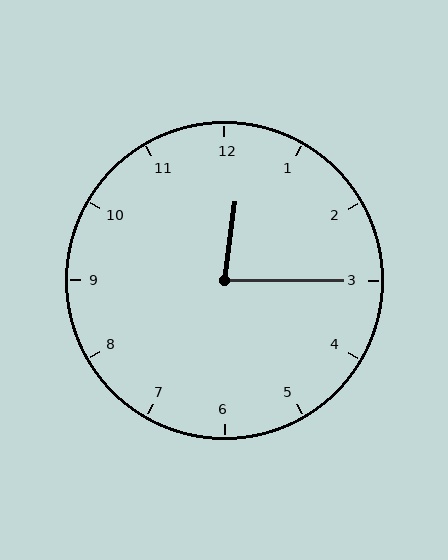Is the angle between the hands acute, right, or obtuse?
It is acute.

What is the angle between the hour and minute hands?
Approximately 82 degrees.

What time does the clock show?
12:15.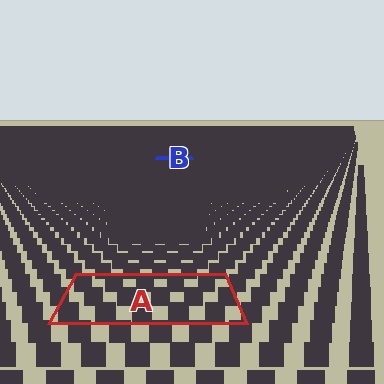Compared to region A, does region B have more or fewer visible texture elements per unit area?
Region B has more texture elements per unit area — they are packed more densely because it is farther away.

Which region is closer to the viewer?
Region A is closer. The texture elements there are larger and more spread out.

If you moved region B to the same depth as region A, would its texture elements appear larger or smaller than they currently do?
They would appear larger. At a closer depth, the same texture elements are projected at a bigger on-screen size.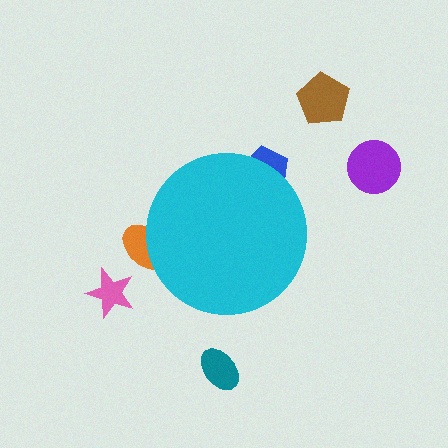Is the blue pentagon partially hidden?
Yes, the blue pentagon is partially hidden behind the cyan circle.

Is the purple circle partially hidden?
No, the purple circle is fully visible.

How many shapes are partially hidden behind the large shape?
2 shapes are partially hidden.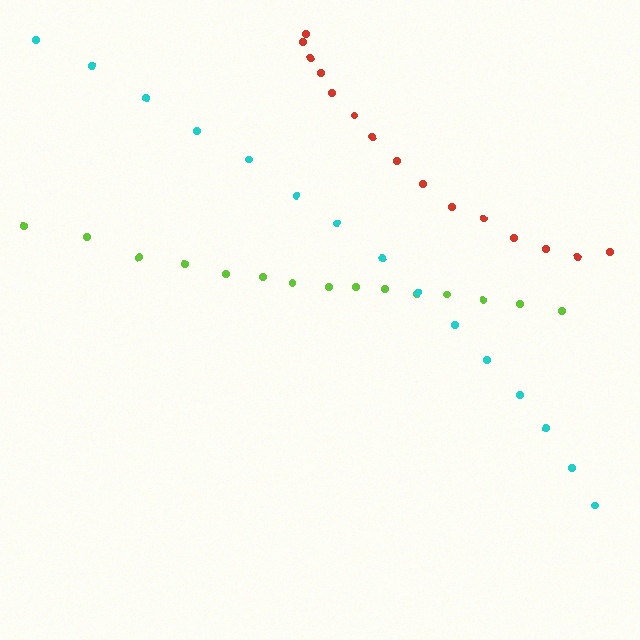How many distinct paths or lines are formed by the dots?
There are 3 distinct paths.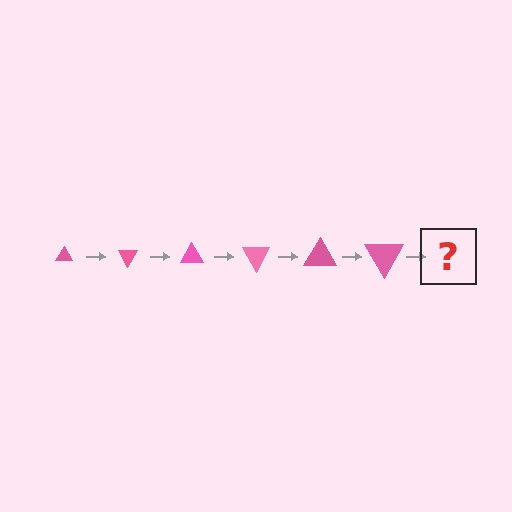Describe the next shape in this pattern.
It should be a triangle, larger than the previous one and rotated 360 degrees from the start.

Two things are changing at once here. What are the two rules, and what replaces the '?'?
The two rules are that the triangle grows larger each step and it rotates 60 degrees each step. The '?' should be a triangle, larger than the previous one and rotated 360 degrees from the start.